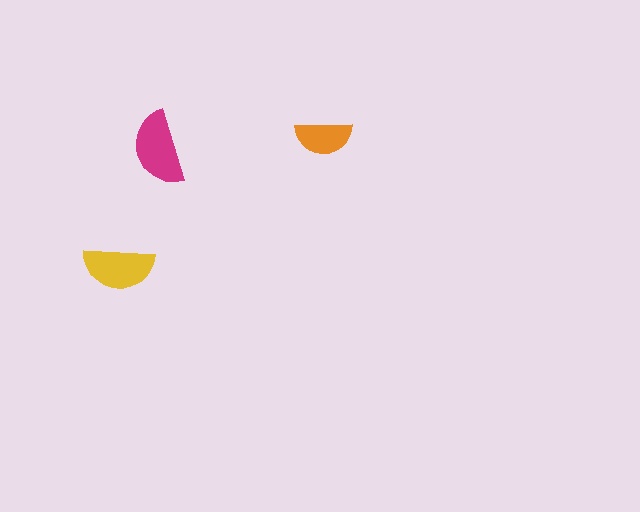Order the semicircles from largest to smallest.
the magenta one, the yellow one, the orange one.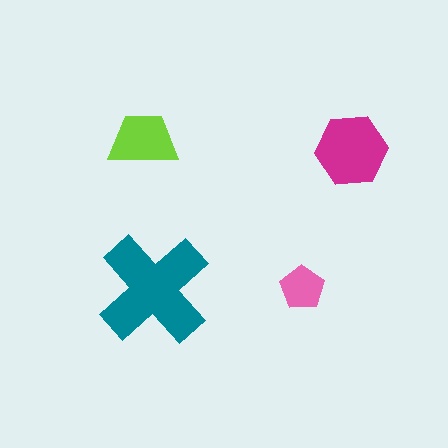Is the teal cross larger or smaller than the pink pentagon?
Larger.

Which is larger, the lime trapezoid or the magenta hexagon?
The magenta hexagon.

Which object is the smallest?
The pink pentagon.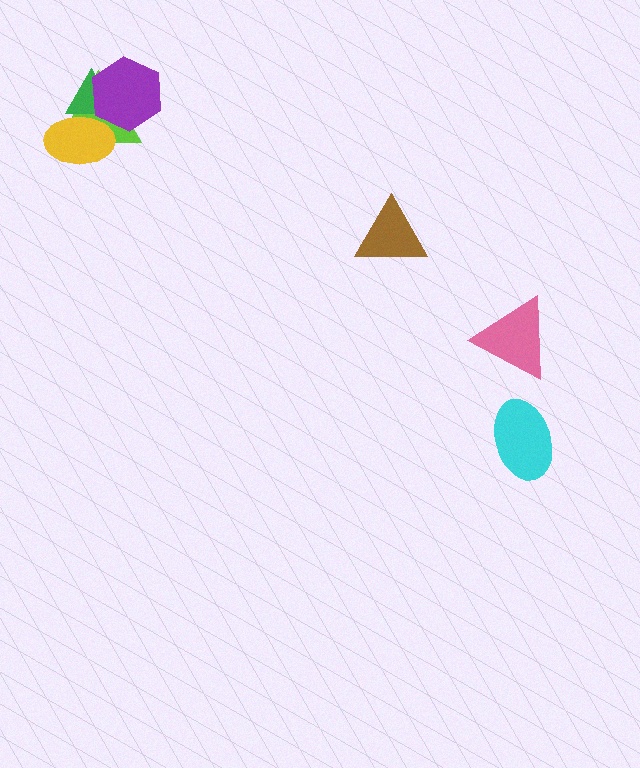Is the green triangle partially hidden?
Yes, it is partially covered by another shape.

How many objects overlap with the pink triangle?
0 objects overlap with the pink triangle.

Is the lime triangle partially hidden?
Yes, it is partially covered by another shape.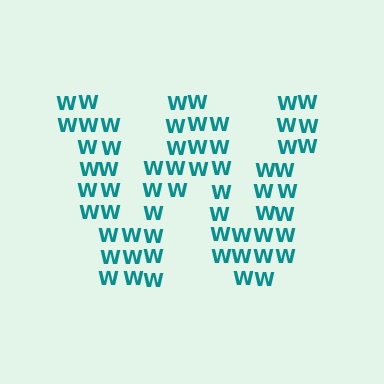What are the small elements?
The small elements are letter W's.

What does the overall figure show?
The overall figure shows the letter W.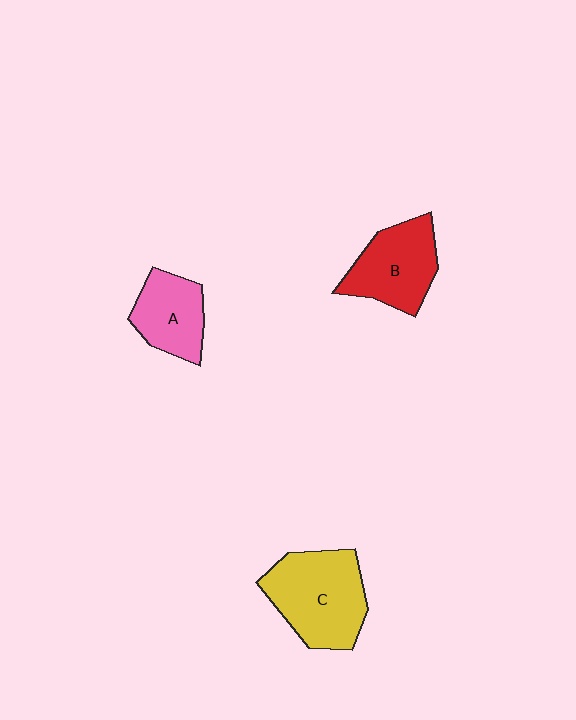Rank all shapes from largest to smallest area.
From largest to smallest: C (yellow), B (red), A (pink).